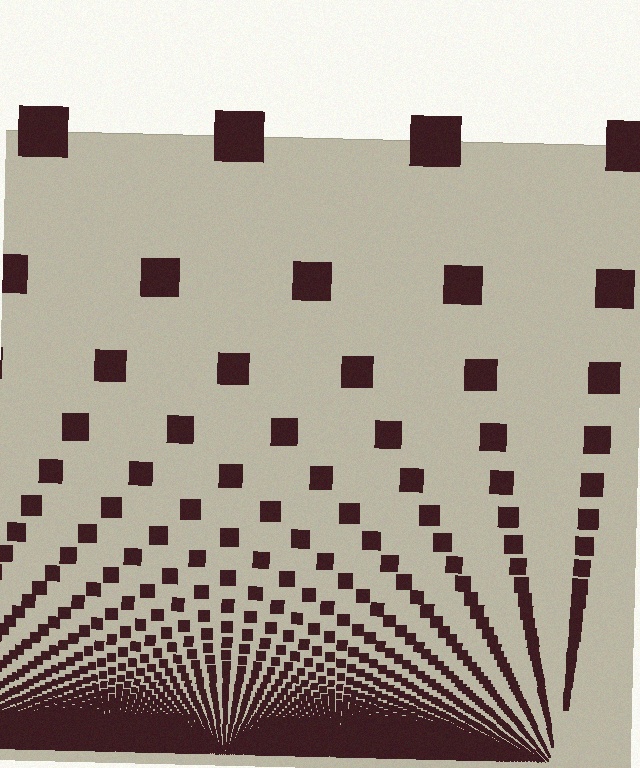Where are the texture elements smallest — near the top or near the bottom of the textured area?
Near the bottom.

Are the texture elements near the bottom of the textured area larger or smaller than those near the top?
Smaller. The gradient is inverted — elements near the bottom are smaller and denser.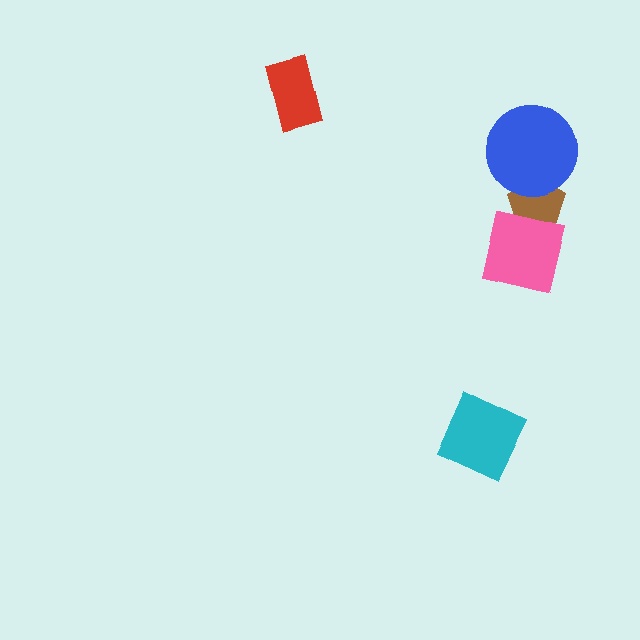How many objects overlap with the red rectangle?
0 objects overlap with the red rectangle.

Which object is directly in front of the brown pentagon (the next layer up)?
The blue circle is directly in front of the brown pentagon.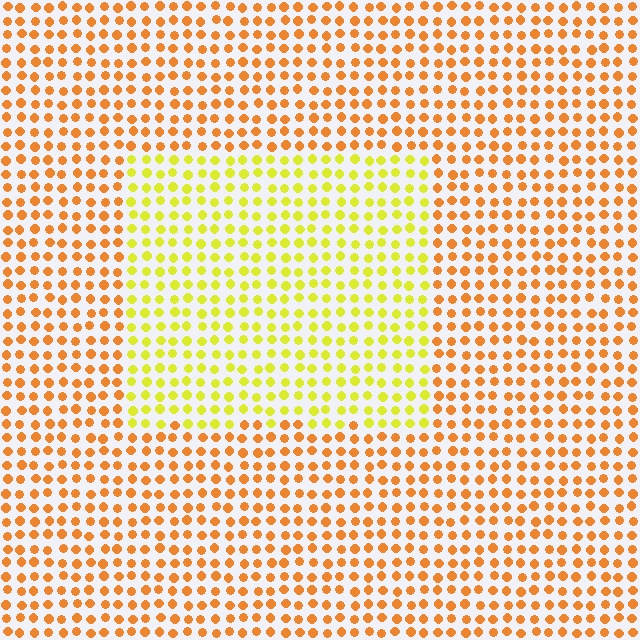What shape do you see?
I see a rectangle.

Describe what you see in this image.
The image is filled with small orange elements in a uniform arrangement. A rectangle-shaped region is visible where the elements are tinted to a slightly different hue, forming a subtle color boundary.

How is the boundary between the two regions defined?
The boundary is defined purely by a slight shift in hue (about 38 degrees). Spacing, size, and orientation are identical on both sides.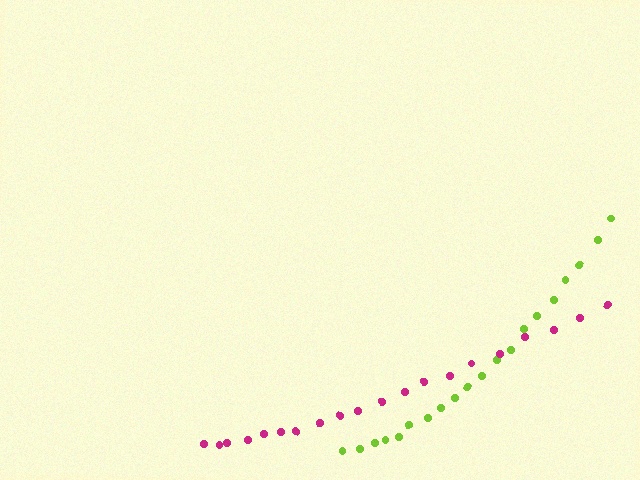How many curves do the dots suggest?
There are 2 distinct paths.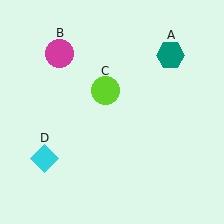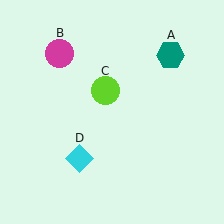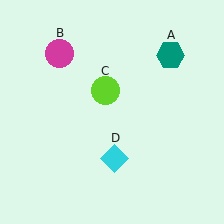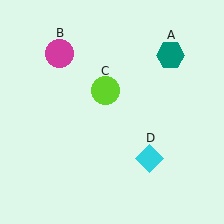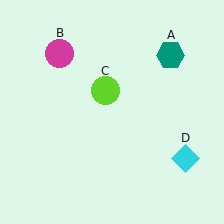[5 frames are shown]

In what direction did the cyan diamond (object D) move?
The cyan diamond (object D) moved right.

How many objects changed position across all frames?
1 object changed position: cyan diamond (object D).